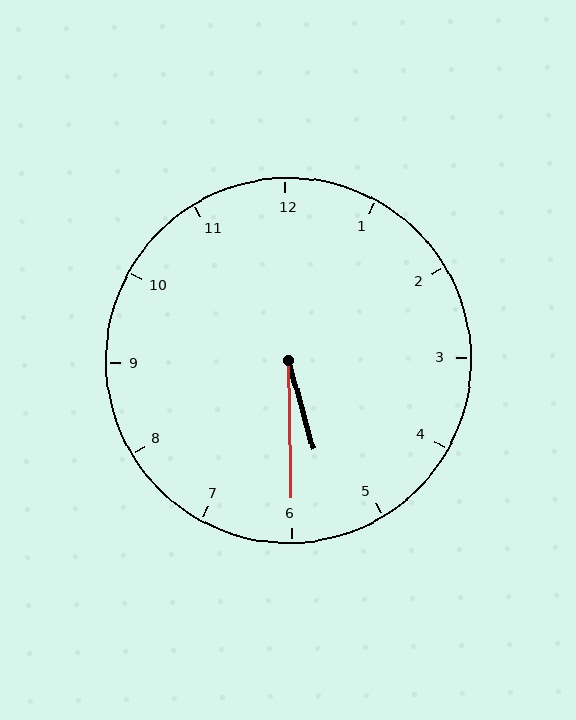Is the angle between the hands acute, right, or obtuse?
It is acute.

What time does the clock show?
5:30.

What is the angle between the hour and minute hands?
Approximately 15 degrees.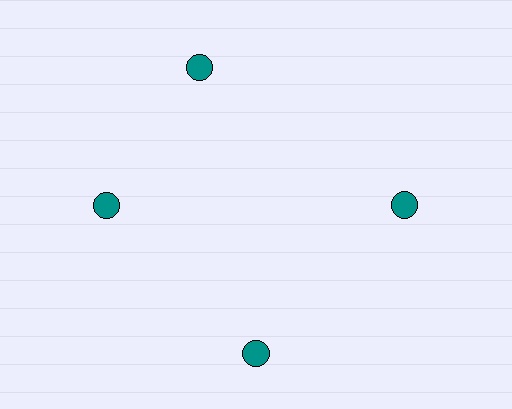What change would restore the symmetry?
The symmetry would be restored by rotating it back into even spacing with its neighbors so that all 4 circles sit at equal angles and equal distance from the center.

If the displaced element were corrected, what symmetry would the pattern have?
It would have 4-fold rotational symmetry — the pattern would map onto itself every 90 degrees.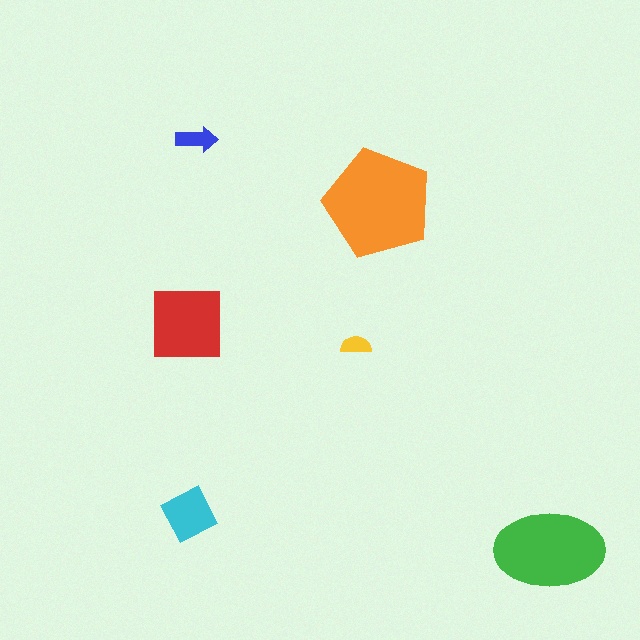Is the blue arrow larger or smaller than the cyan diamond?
Smaller.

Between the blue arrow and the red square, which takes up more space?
The red square.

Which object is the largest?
The orange pentagon.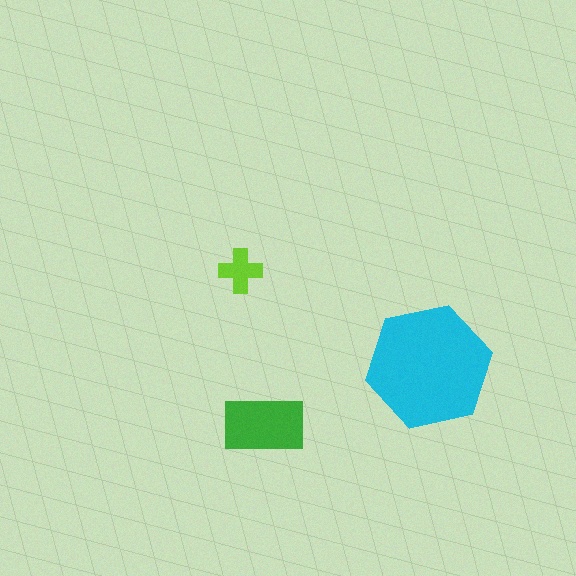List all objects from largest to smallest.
The cyan hexagon, the green rectangle, the lime cross.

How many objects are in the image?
There are 3 objects in the image.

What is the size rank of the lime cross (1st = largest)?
3rd.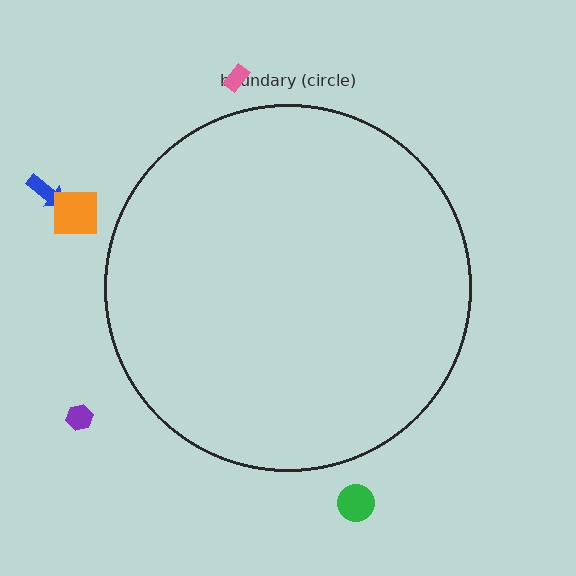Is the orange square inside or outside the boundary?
Outside.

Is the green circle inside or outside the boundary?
Outside.